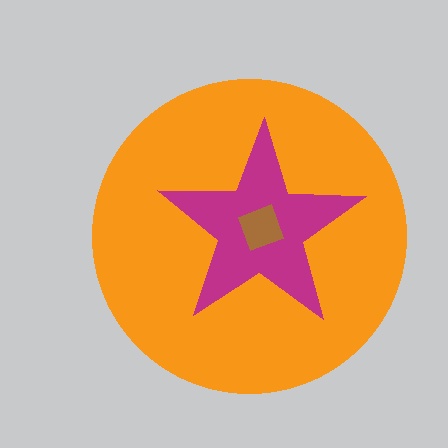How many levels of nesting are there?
3.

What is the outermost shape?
The orange circle.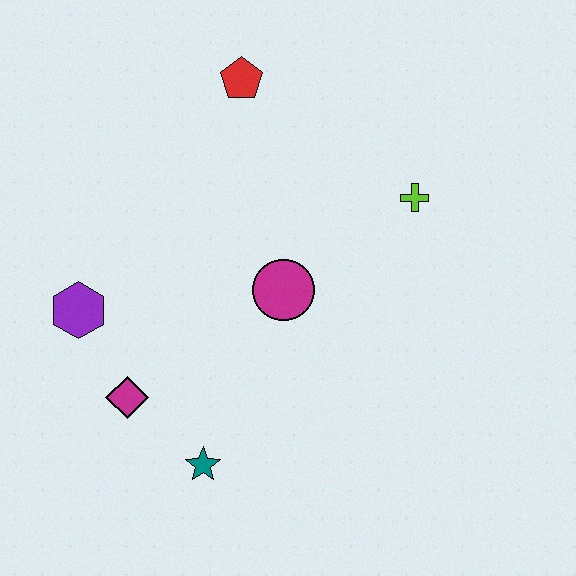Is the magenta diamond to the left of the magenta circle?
Yes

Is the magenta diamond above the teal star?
Yes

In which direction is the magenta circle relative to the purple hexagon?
The magenta circle is to the right of the purple hexagon.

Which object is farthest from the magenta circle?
The red pentagon is farthest from the magenta circle.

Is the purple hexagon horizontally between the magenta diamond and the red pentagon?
No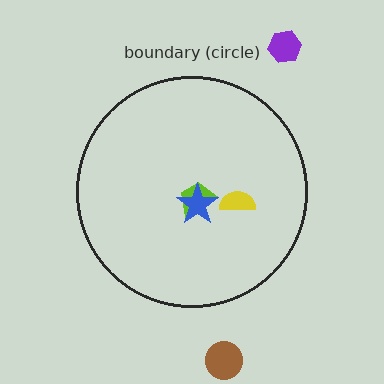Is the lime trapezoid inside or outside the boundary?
Inside.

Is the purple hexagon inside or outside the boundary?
Outside.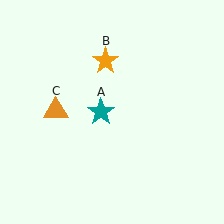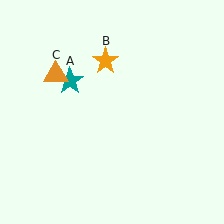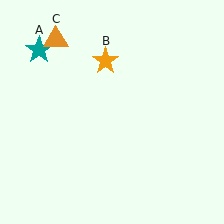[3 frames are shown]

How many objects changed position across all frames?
2 objects changed position: teal star (object A), orange triangle (object C).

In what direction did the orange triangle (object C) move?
The orange triangle (object C) moved up.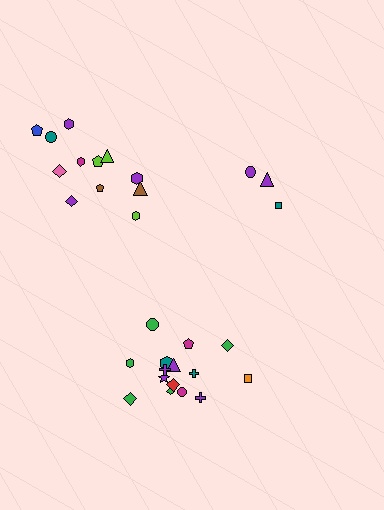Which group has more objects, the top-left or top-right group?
The top-left group.